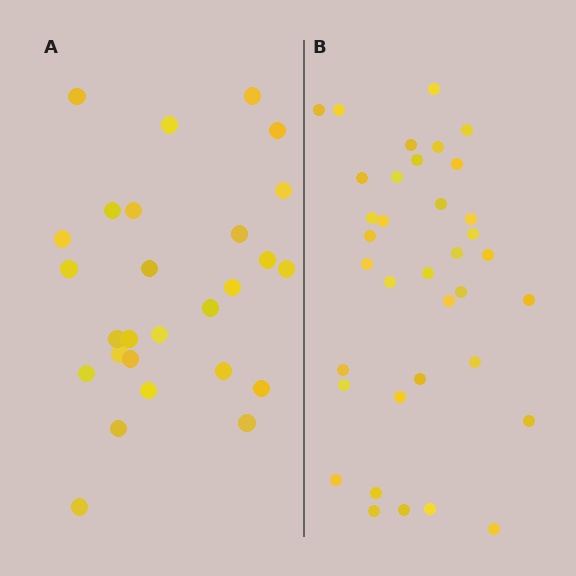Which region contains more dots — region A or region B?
Region B (the right region) has more dots.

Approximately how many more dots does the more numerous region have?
Region B has roughly 8 or so more dots than region A.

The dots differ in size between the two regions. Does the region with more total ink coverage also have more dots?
No. Region A has more total ink coverage because its dots are larger, but region B actually contains more individual dots. Total area can be misleading — the number of items is what matters here.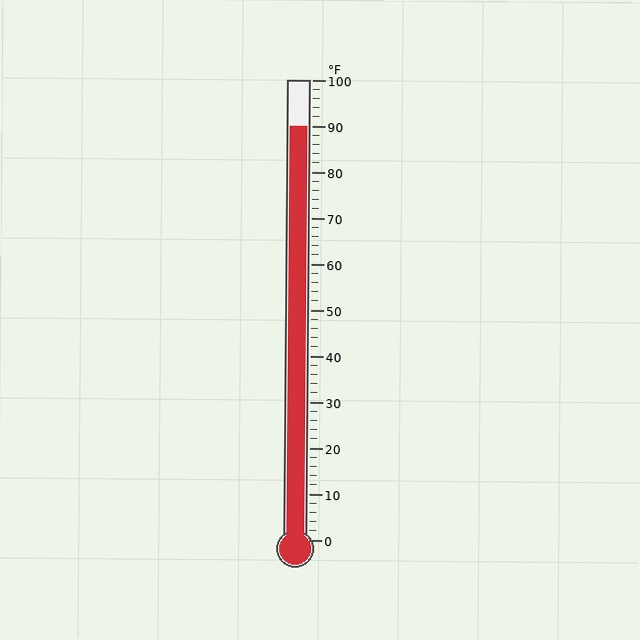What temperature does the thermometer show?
The thermometer shows approximately 90°F.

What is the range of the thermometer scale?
The thermometer scale ranges from 0°F to 100°F.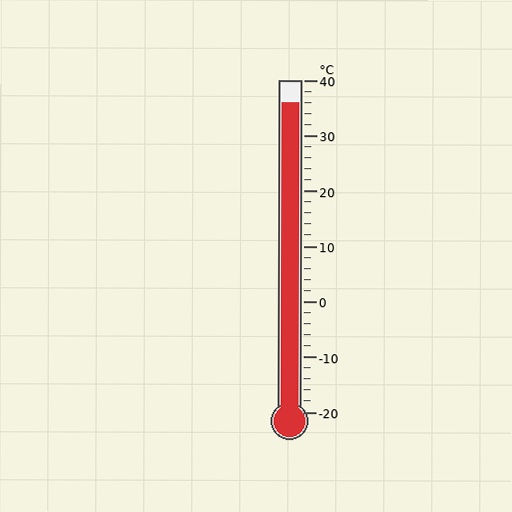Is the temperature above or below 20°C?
The temperature is above 20°C.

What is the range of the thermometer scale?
The thermometer scale ranges from -20°C to 40°C.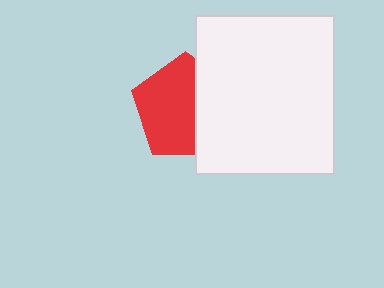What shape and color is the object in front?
The object in front is a white rectangle.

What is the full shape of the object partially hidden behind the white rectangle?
The partially hidden object is a red pentagon.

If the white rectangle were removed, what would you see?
You would see the complete red pentagon.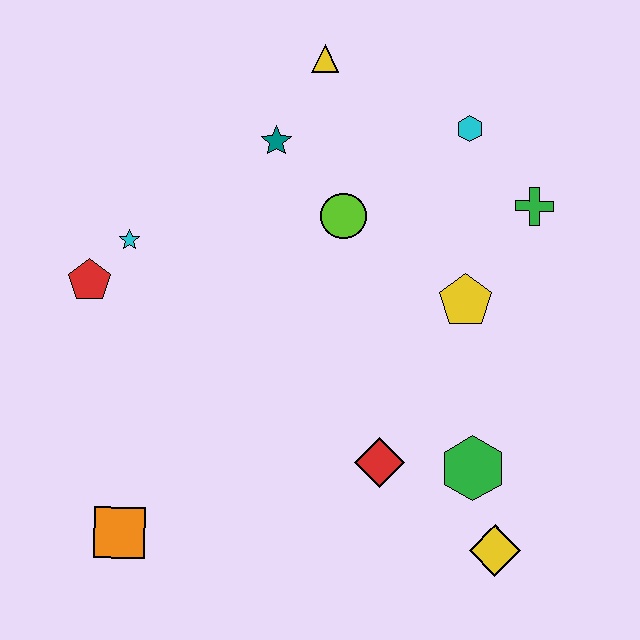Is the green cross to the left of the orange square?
No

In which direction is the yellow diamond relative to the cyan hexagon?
The yellow diamond is below the cyan hexagon.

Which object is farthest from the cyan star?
The yellow diamond is farthest from the cyan star.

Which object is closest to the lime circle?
The teal star is closest to the lime circle.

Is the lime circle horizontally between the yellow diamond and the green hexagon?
No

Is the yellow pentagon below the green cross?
Yes